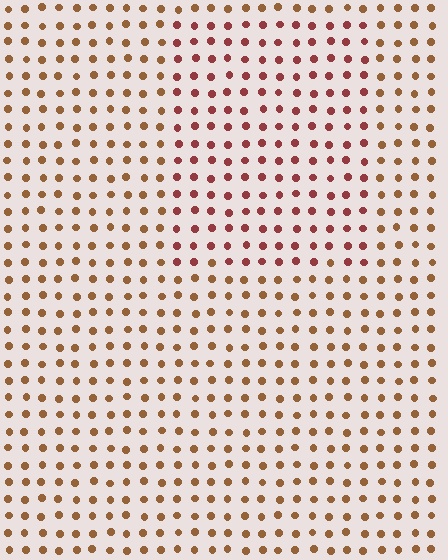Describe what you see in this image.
The image is filled with small brown elements in a uniform arrangement. A rectangle-shaped region is visible where the elements are tinted to a slightly different hue, forming a subtle color boundary.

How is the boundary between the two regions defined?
The boundary is defined purely by a slight shift in hue (about 32 degrees). Spacing, size, and orientation are identical on both sides.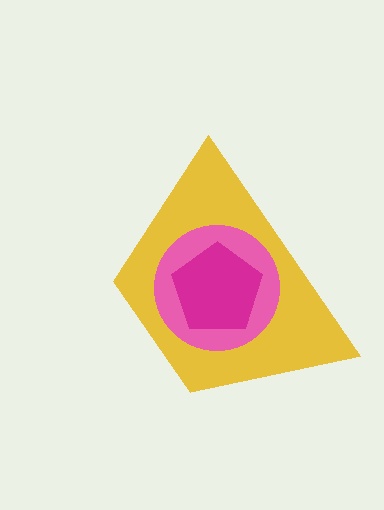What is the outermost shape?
The yellow trapezoid.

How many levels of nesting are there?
3.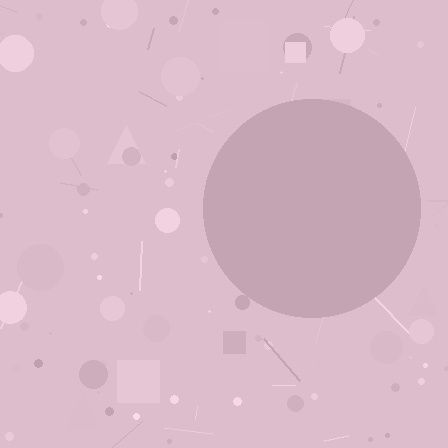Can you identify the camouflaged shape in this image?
The camouflaged shape is a circle.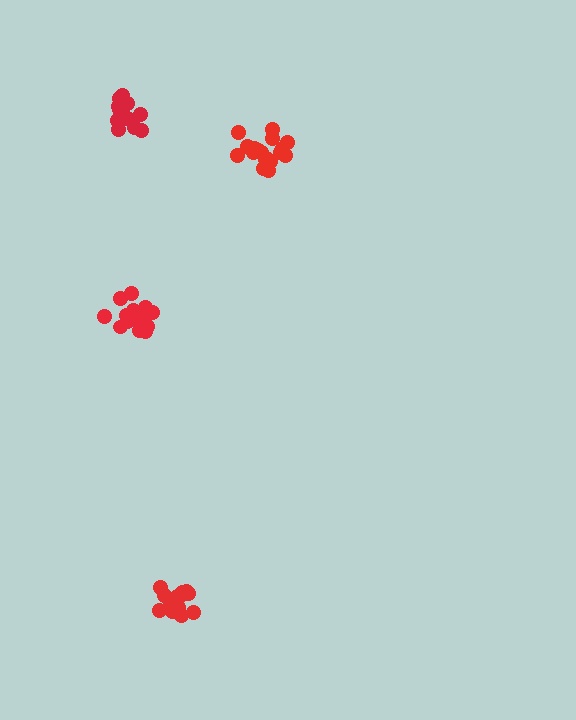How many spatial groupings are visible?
There are 4 spatial groupings.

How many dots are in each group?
Group 1: 16 dots, Group 2: 13 dots, Group 3: 19 dots, Group 4: 13 dots (61 total).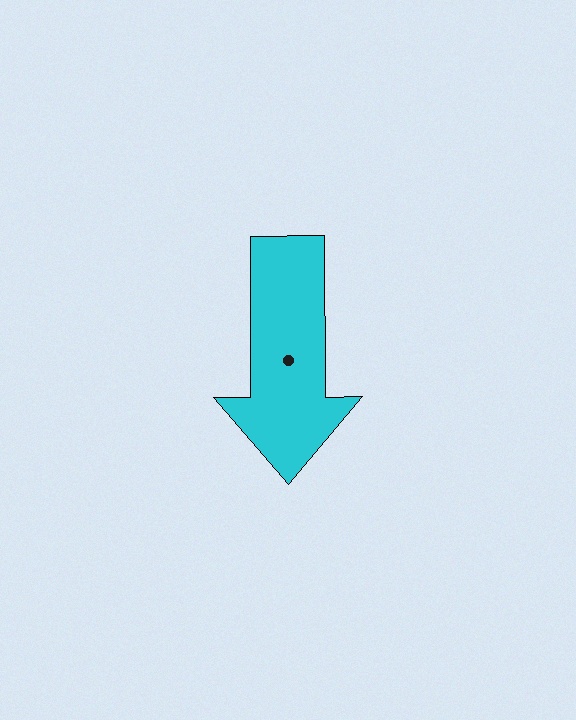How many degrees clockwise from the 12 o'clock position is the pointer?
Approximately 180 degrees.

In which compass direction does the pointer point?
South.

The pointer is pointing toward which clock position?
Roughly 6 o'clock.